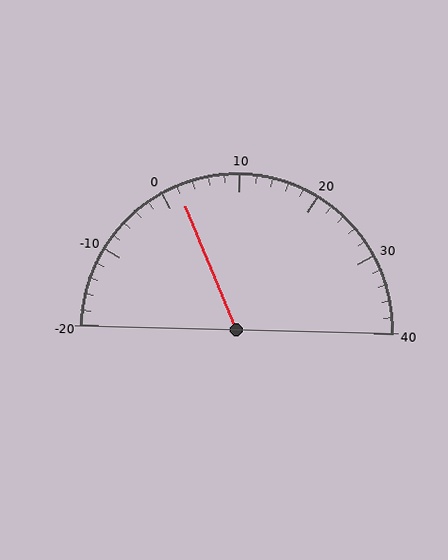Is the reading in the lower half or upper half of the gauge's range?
The reading is in the lower half of the range (-20 to 40).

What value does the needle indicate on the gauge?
The needle indicates approximately 2.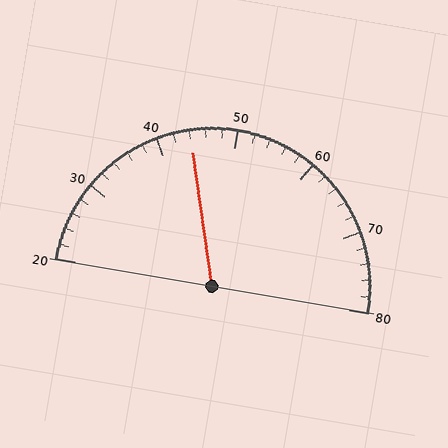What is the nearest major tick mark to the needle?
The nearest major tick mark is 40.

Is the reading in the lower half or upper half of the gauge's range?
The reading is in the lower half of the range (20 to 80).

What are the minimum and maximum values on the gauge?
The gauge ranges from 20 to 80.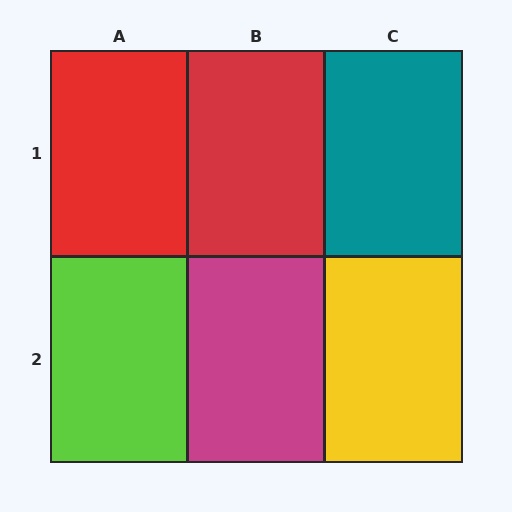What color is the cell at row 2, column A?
Lime.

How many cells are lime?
1 cell is lime.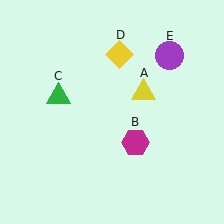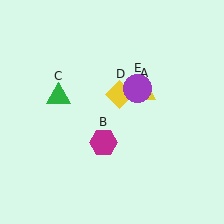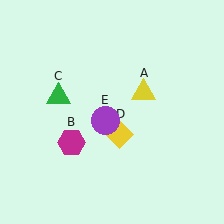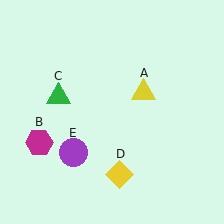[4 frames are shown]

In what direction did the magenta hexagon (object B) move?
The magenta hexagon (object B) moved left.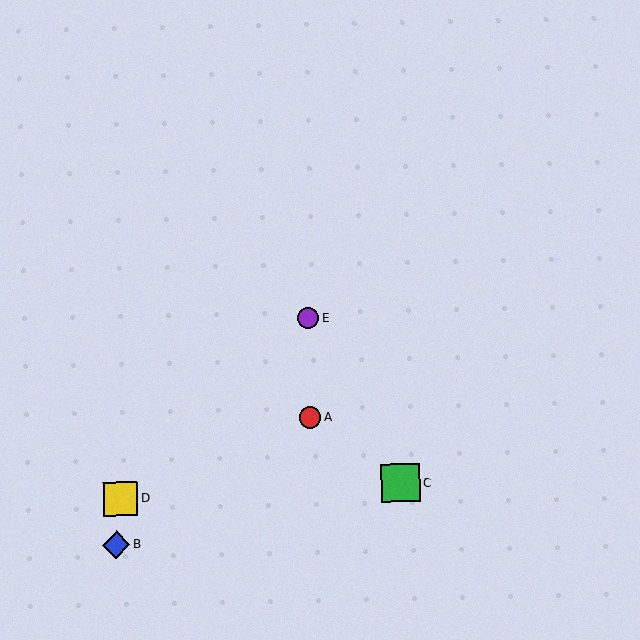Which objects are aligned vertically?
Objects A, E are aligned vertically.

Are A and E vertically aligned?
Yes, both are at x≈310.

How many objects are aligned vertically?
2 objects (A, E) are aligned vertically.